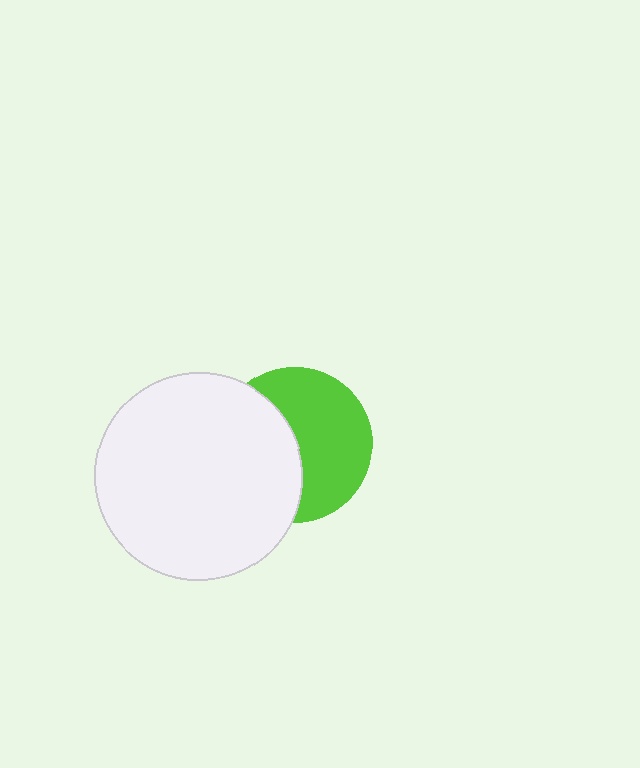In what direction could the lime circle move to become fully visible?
The lime circle could move right. That would shift it out from behind the white circle entirely.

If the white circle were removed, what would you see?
You would see the complete lime circle.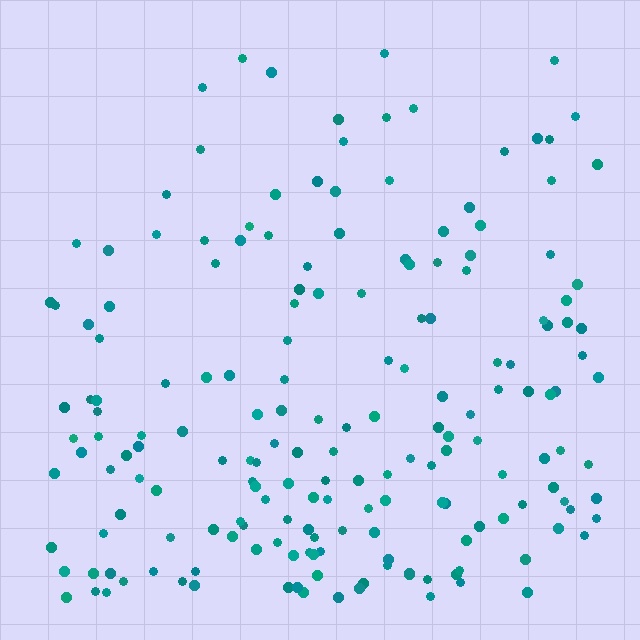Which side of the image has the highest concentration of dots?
The bottom.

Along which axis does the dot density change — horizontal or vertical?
Vertical.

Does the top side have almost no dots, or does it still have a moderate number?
Still a moderate number, just noticeably fewer than the bottom.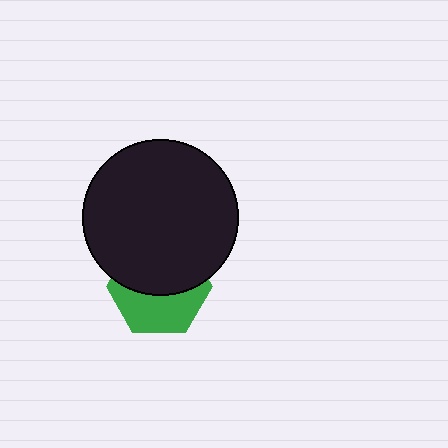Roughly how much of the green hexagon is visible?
About half of it is visible (roughly 45%).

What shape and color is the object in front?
The object in front is a black circle.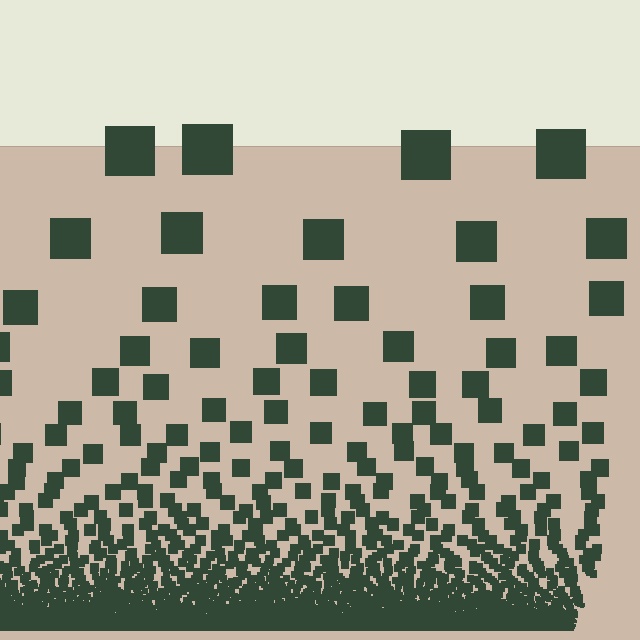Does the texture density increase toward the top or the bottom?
Density increases toward the bottom.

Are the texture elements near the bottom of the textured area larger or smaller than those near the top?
Smaller. The gradient is inverted — elements near the bottom are smaller and denser.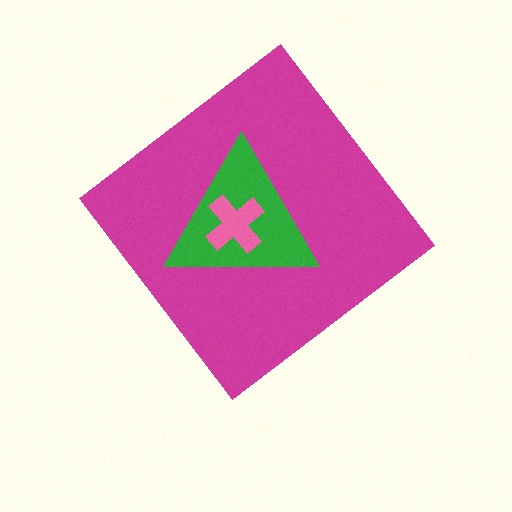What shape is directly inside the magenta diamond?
The green triangle.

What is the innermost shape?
The pink cross.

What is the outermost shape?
The magenta diamond.